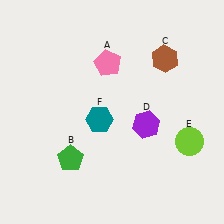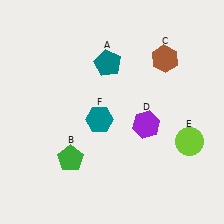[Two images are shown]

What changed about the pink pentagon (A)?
In Image 1, A is pink. In Image 2, it changed to teal.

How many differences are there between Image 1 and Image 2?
There is 1 difference between the two images.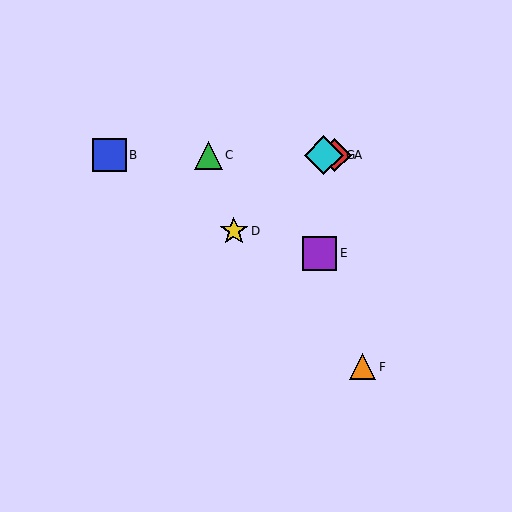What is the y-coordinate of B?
Object B is at y≈155.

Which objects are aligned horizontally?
Objects A, B, C, G are aligned horizontally.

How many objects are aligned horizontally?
4 objects (A, B, C, G) are aligned horizontally.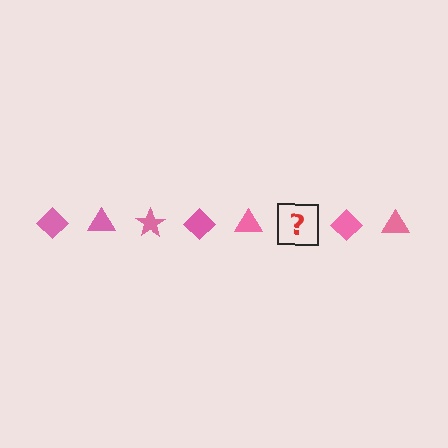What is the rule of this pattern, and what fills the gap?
The rule is that the pattern cycles through diamond, triangle, star shapes in pink. The gap should be filled with a pink star.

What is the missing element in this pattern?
The missing element is a pink star.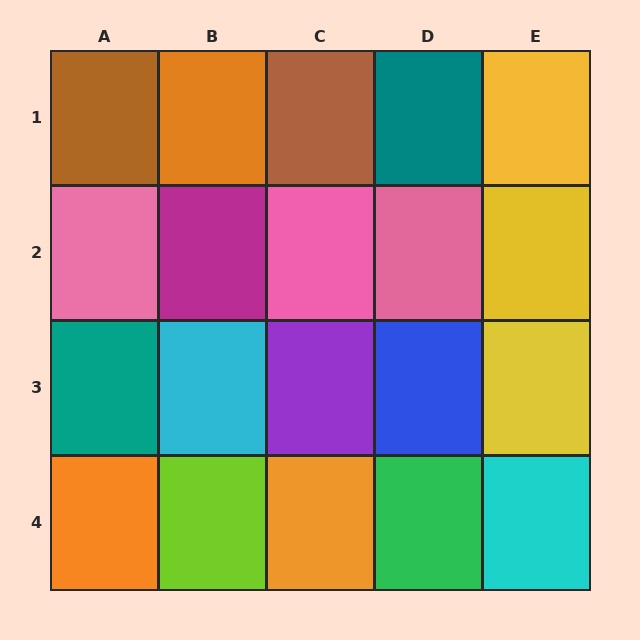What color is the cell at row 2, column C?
Pink.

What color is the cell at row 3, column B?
Cyan.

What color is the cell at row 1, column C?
Brown.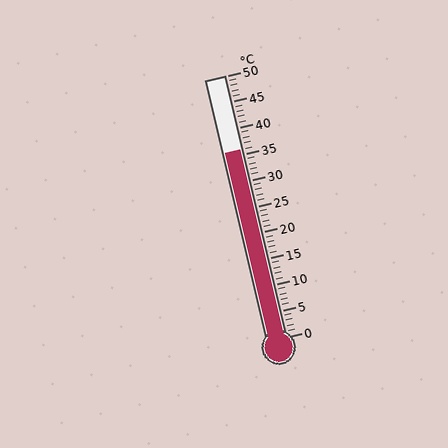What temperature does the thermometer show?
The thermometer shows approximately 36°C.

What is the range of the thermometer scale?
The thermometer scale ranges from 0°C to 50°C.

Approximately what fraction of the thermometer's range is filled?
The thermometer is filled to approximately 70% of its range.